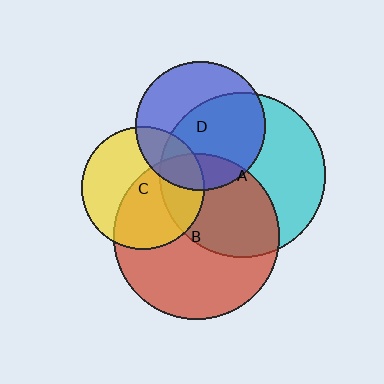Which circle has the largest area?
Circle B (red).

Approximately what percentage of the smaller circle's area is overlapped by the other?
Approximately 60%.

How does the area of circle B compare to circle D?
Approximately 1.6 times.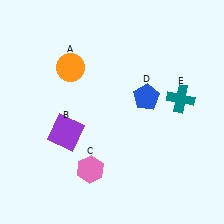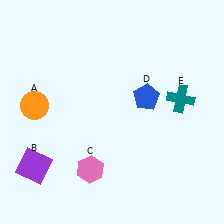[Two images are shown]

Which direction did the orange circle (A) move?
The orange circle (A) moved down.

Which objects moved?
The objects that moved are: the orange circle (A), the purple square (B).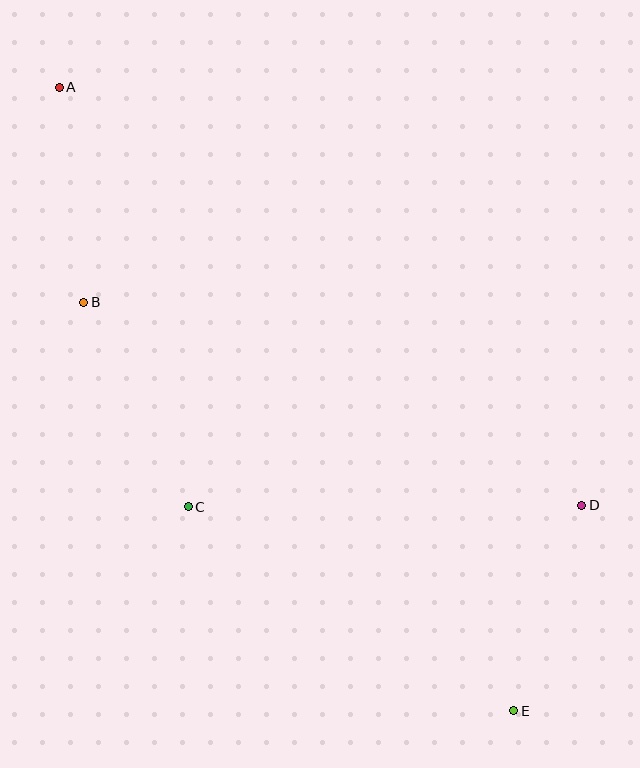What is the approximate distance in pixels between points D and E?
The distance between D and E is approximately 217 pixels.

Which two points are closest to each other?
Points A and B are closest to each other.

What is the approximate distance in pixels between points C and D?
The distance between C and D is approximately 394 pixels.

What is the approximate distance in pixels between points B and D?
The distance between B and D is approximately 538 pixels.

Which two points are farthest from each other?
Points A and E are farthest from each other.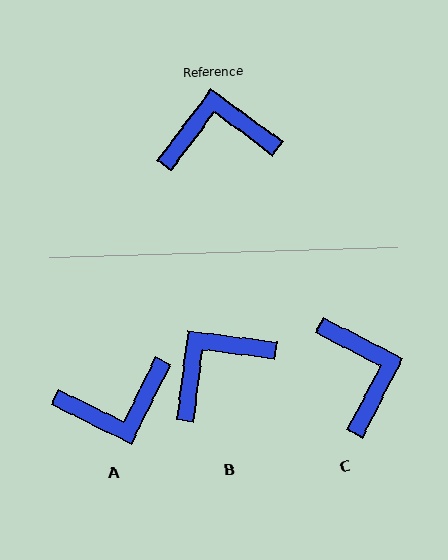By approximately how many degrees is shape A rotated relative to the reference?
Approximately 169 degrees clockwise.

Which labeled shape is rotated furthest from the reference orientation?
A, about 169 degrees away.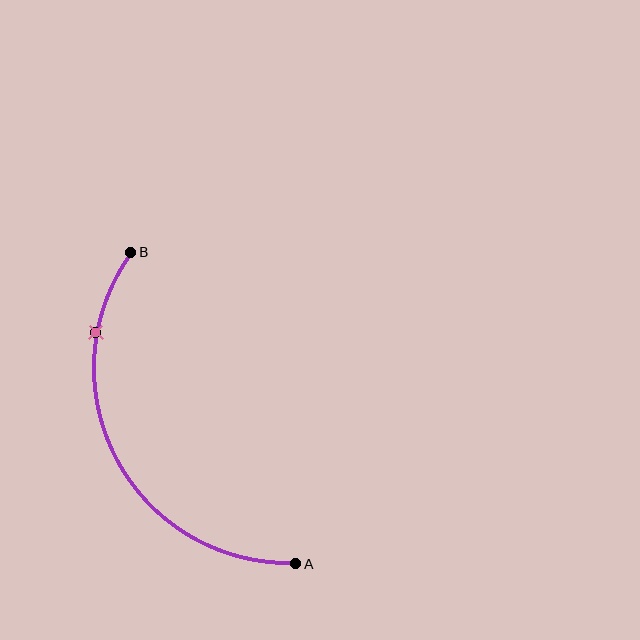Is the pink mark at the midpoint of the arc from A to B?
No. The pink mark lies on the arc but is closer to endpoint B. The arc midpoint would be at the point on the curve equidistant along the arc from both A and B.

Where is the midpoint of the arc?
The arc midpoint is the point on the curve farthest from the straight line joining A and B. It sits to the left of that line.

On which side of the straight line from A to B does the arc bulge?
The arc bulges to the left of the straight line connecting A and B.